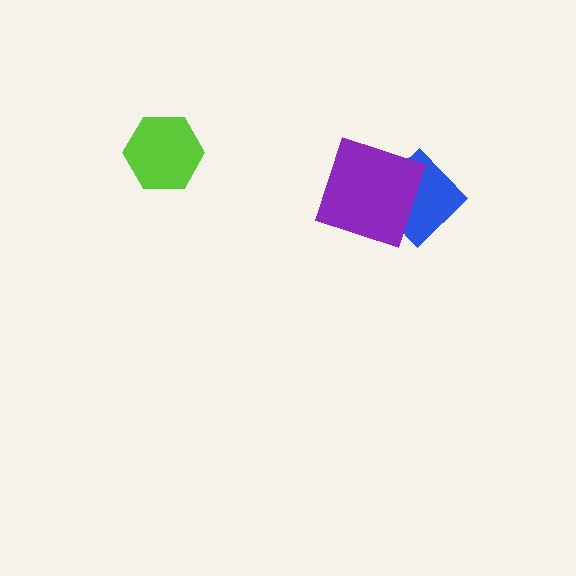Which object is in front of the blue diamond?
The purple square is in front of the blue diamond.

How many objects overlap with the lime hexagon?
0 objects overlap with the lime hexagon.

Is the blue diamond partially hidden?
Yes, it is partially covered by another shape.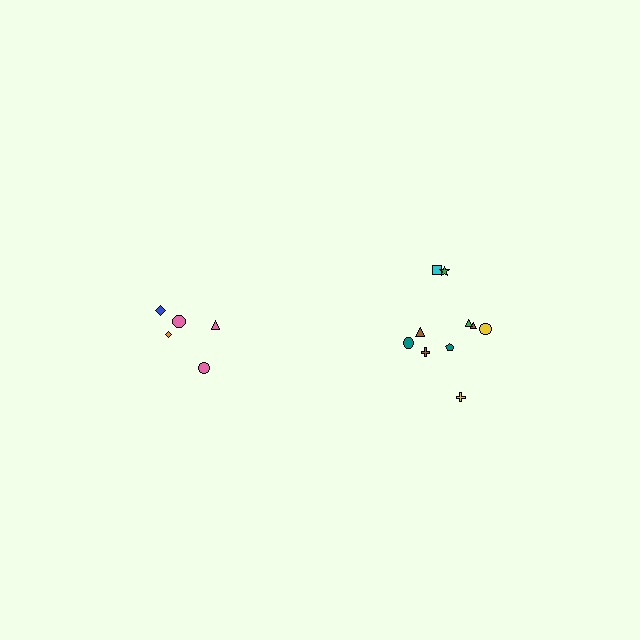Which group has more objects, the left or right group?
The right group.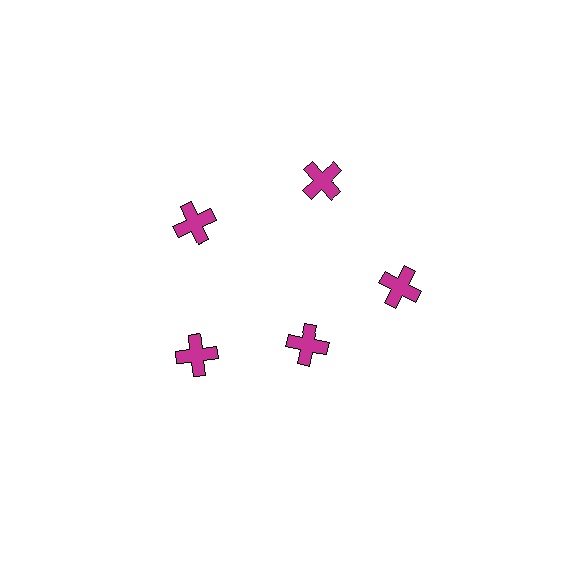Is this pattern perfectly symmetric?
No. The 5 magenta crosses are arranged in a ring, but one element near the 5 o'clock position is pulled inward toward the center, breaking the 5-fold rotational symmetry.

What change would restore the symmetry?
The symmetry would be restored by moving it outward, back onto the ring so that all 5 crosses sit at equal angles and equal distance from the center.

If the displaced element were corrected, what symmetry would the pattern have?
It would have 5-fold rotational symmetry — the pattern would map onto itself every 72 degrees.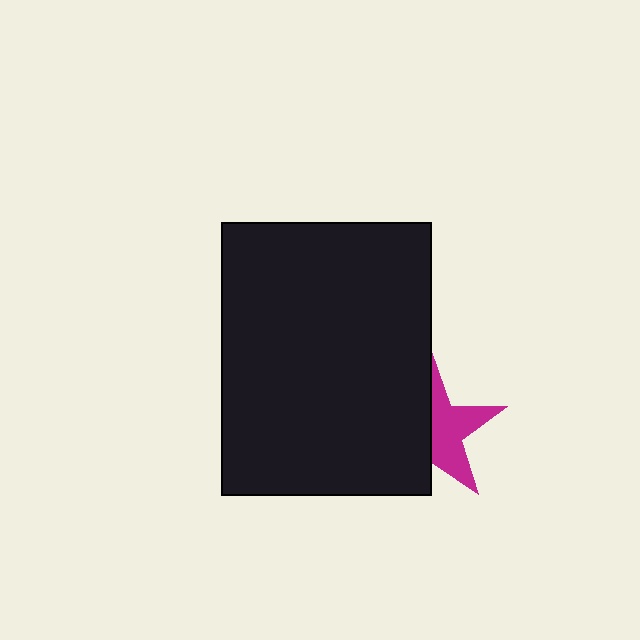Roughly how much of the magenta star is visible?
About half of it is visible (roughly 50%).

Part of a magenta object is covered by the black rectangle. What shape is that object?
It is a star.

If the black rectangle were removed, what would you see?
You would see the complete magenta star.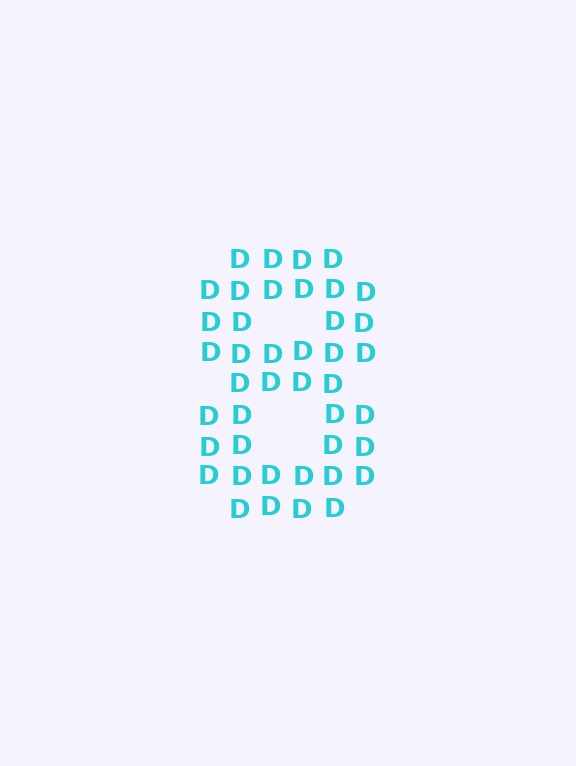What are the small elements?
The small elements are letter D's.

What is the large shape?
The large shape is the digit 8.